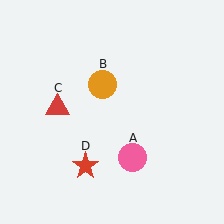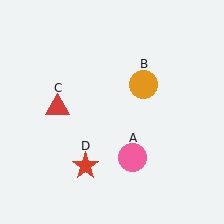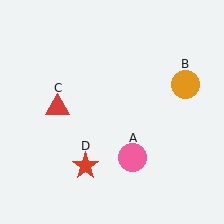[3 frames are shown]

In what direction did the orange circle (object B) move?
The orange circle (object B) moved right.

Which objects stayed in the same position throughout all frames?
Pink circle (object A) and red triangle (object C) and red star (object D) remained stationary.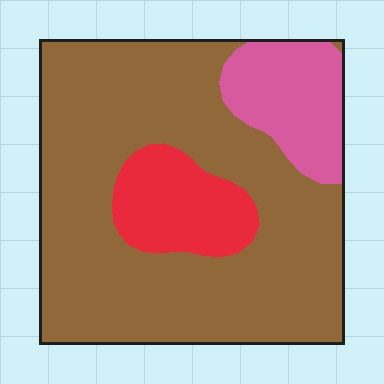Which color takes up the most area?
Brown, at roughly 75%.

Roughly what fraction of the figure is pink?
Pink covers 14% of the figure.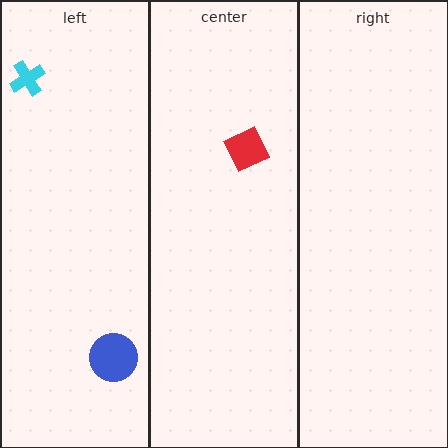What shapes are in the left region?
The blue circle, the cyan cross.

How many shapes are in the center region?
1.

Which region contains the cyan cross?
The left region.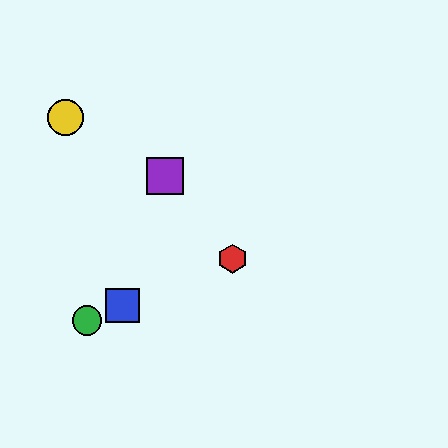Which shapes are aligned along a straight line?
The red hexagon, the blue square, the green circle are aligned along a straight line.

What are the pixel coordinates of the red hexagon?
The red hexagon is at (232, 259).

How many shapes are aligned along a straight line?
3 shapes (the red hexagon, the blue square, the green circle) are aligned along a straight line.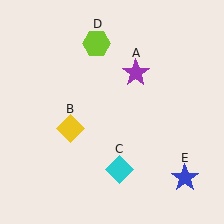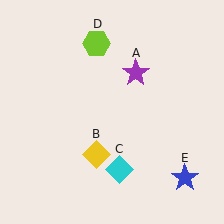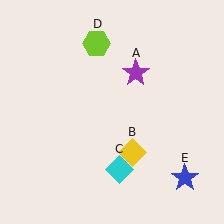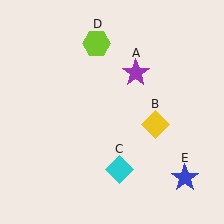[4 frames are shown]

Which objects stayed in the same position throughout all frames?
Purple star (object A) and cyan diamond (object C) and lime hexagon (object D) and blue star (object E) remained stationary.